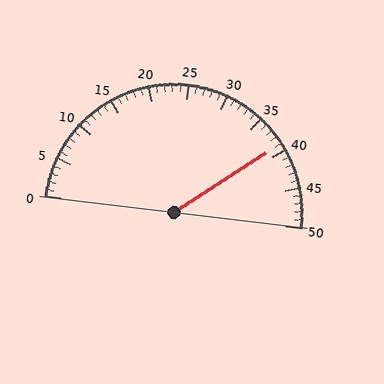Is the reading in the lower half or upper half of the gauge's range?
The reading is in the upper half of the range (0 to 50).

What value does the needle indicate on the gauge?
The needle indicates approximately 39.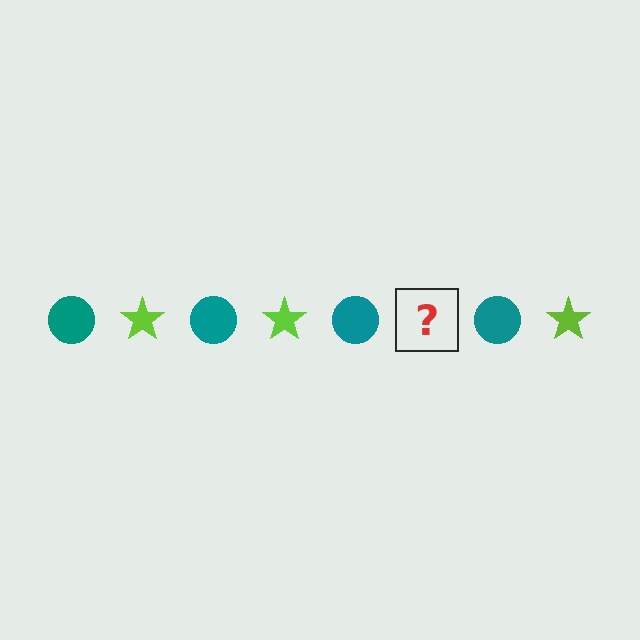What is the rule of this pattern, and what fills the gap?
The rule is that the pattern alternates between teal circle and lime star. The gap should be filled with a lime star.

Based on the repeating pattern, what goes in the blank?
The blank should be a lime star.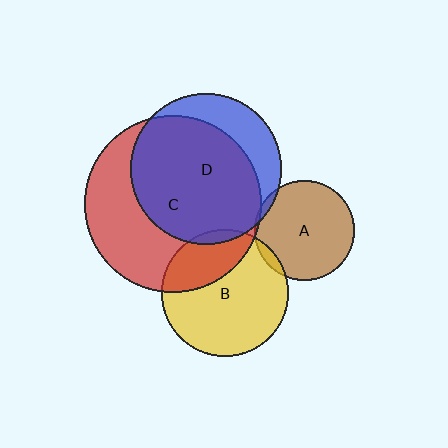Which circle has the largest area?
Circle C (red).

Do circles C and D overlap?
Yes.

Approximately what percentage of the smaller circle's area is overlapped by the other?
Approximately 75%.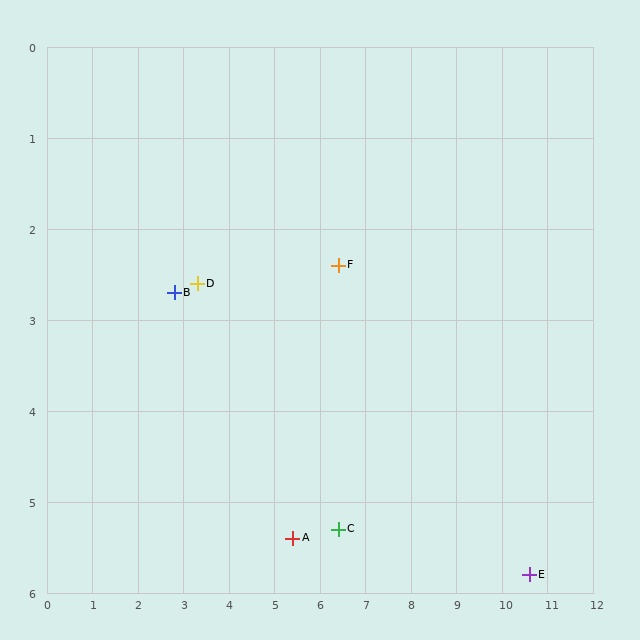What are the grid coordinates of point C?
Point C is at approximately (6.4, 5.3).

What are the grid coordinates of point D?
Point D is at approximately (3.3, 2.6).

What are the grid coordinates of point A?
Point A is at approximately (5.4, 5.4).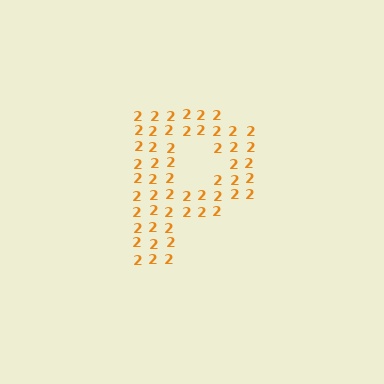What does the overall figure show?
The overall figure shows the letter P.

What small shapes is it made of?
It is made of small digit 2's.